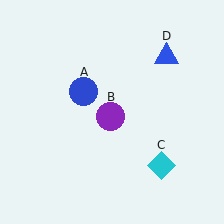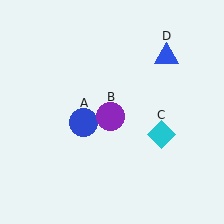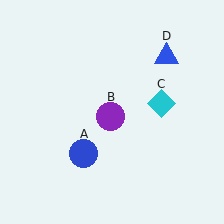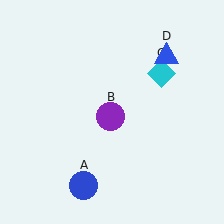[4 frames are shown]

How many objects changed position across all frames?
2 objects changed position: blue circle (object A), cyan diamond (object C).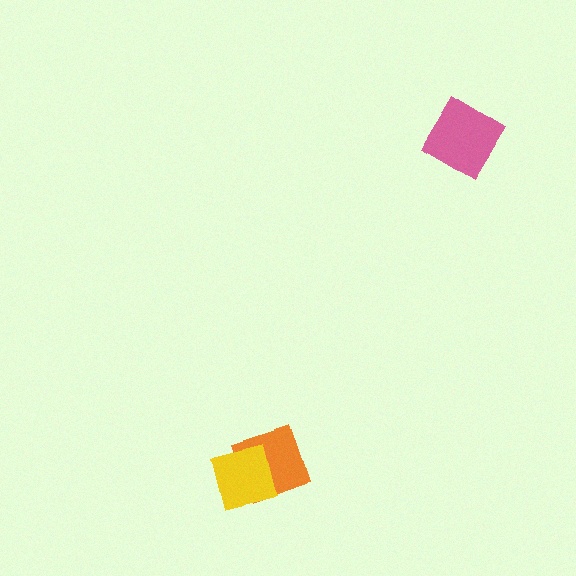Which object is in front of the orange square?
The yellow square is in front of the orange square.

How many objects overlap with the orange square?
1 object overlaps with the orange square.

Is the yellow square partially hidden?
No, no other shape covers it.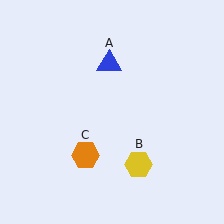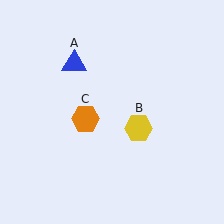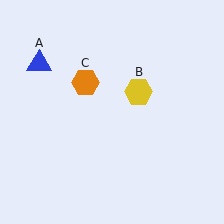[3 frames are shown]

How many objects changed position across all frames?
3 objects changed position: blue triangle (object A), yellow hexagon (object B), orange hexagon (object C).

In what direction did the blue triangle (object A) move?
The blue triangle (object A) moved left.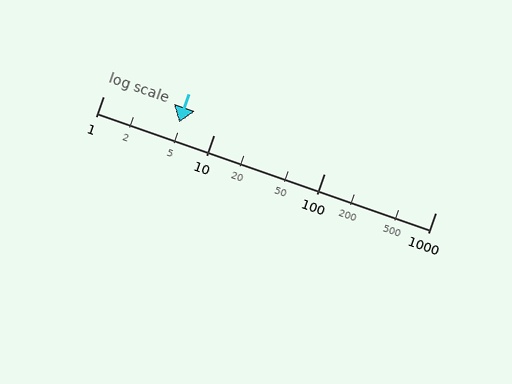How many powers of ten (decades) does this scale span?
The scale spans 3 decades, from 1 to 1000.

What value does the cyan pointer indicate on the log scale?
The pointer indicates approximately 4.9.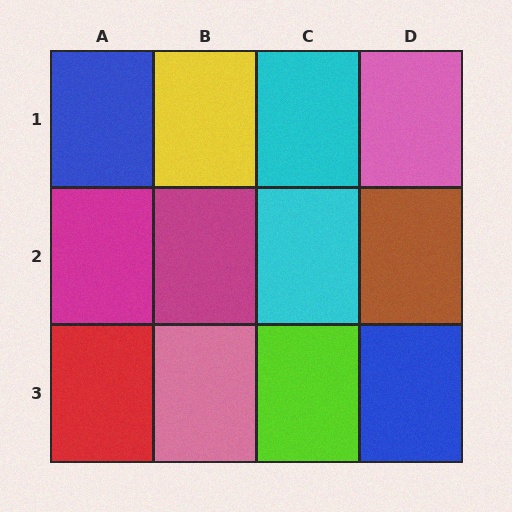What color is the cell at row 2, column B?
Magenta.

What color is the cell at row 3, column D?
Blue.